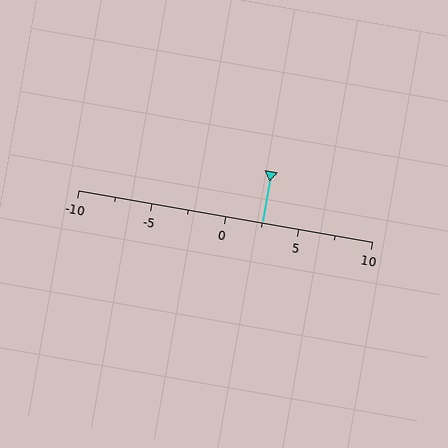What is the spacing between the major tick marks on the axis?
The major ticks are spaced 5 apart.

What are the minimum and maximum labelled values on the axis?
The axis runs from -10 to 10.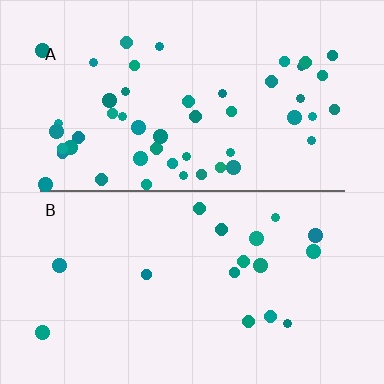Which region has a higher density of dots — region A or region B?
A (the top).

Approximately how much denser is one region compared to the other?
Approximately 3.0× — region A over region B.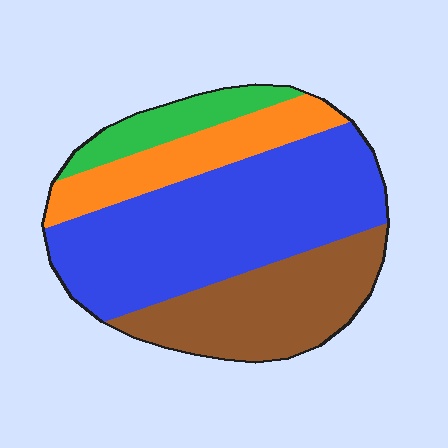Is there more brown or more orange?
Brown.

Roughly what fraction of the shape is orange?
Orange takes up about one sixth (1/6) of the shape.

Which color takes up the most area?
Blue, at roughly 45%.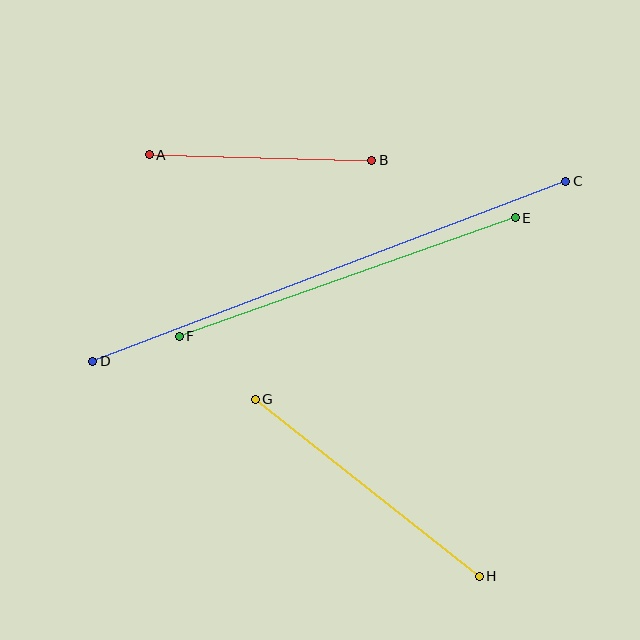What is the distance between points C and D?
The distance is approximately 506 pixels.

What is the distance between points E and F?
The distance is approximately 356 pixels.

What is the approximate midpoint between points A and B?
The midpoint is at approximately (260, 157) pixels.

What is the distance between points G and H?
The distance is approximately 286 pixels.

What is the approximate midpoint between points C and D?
The midpoint is at approximately (329, 271) pixels.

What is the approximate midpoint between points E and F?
The midpoint is at approximately (347, 277) pixels.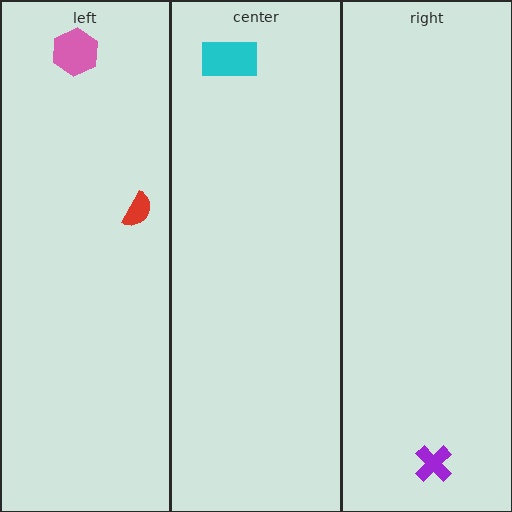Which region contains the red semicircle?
The left region.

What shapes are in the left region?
The red semicircle, the pink hexagon.